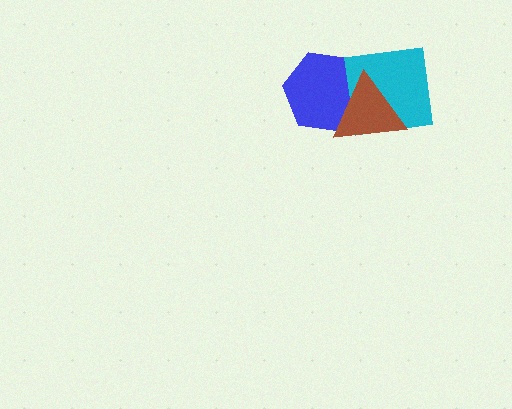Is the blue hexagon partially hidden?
Yes, it is partially covered by another shape.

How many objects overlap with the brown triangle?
2 objects overlap with the brown triangle.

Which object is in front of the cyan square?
The brown triangle is in front of the cyan square.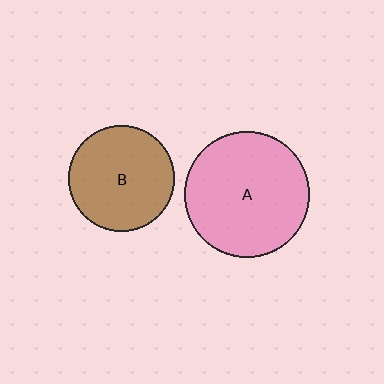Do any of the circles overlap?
No, none of the circles overlap.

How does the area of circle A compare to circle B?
Approximately 1.4 times.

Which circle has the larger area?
Circle A (pink).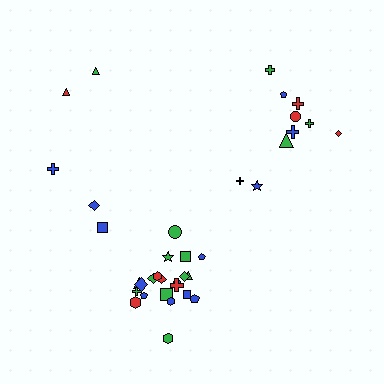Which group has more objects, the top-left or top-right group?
The top-right group.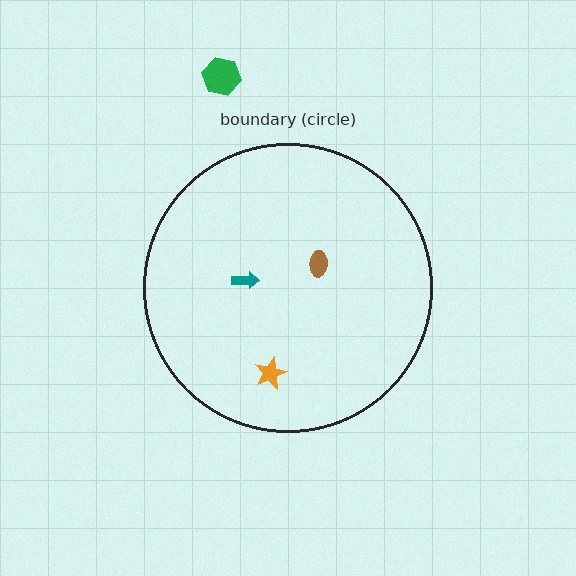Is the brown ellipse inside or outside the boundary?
Inside.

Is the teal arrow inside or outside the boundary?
Inside.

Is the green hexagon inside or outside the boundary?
Outside.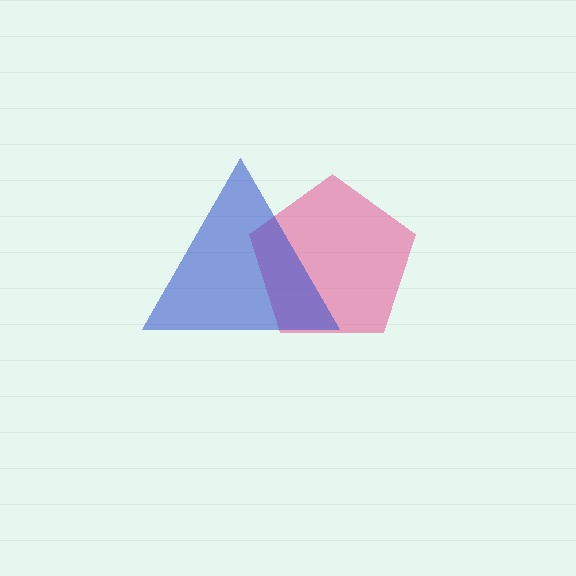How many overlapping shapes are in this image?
There are 2 overlapping shapes in the image.